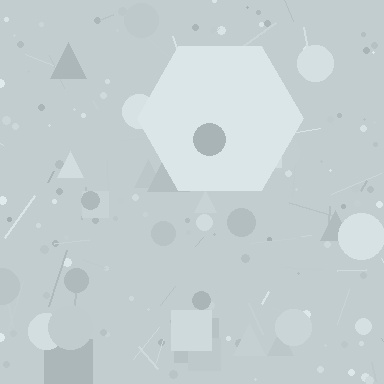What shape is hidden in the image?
A hexagon is hidden in the image.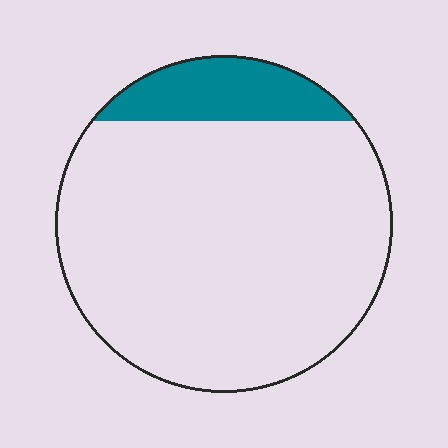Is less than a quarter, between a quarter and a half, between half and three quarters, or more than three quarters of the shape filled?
Less than a quarter.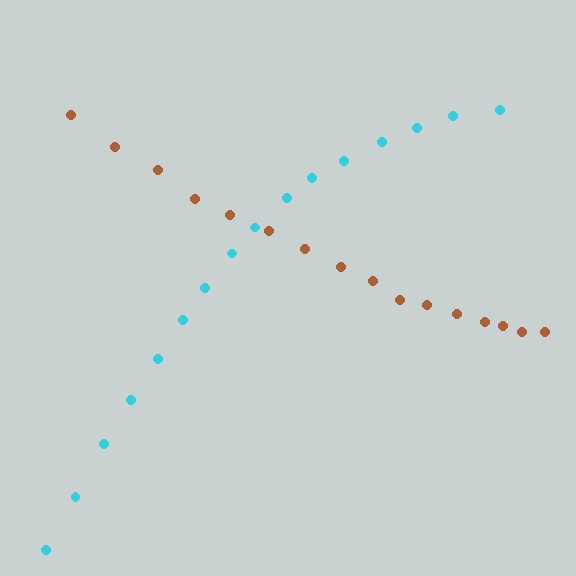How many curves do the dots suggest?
There are 2 distinct paths.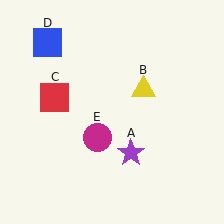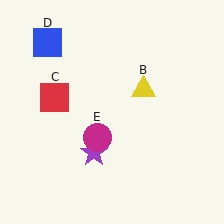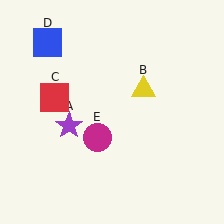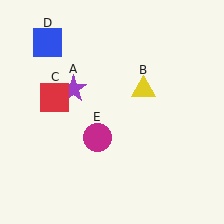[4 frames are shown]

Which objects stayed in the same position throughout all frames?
Yellow triangle (object B) and red square (object C) and blue square (object D) and magenta circle (object E) remained stationary.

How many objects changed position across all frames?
1 object changed position: purple star (object A).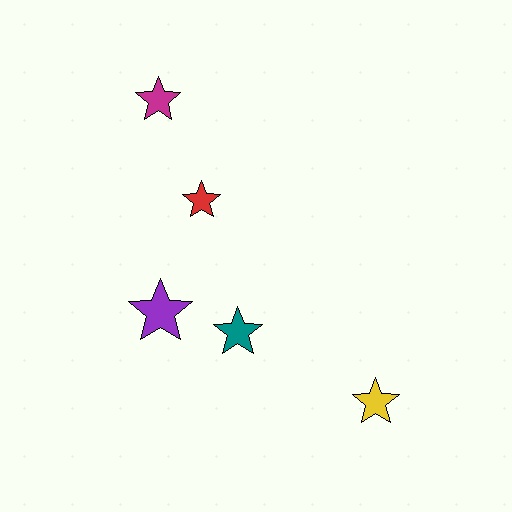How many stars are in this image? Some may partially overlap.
There are 5 stars.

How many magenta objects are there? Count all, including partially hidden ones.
There is 1 magenta object.